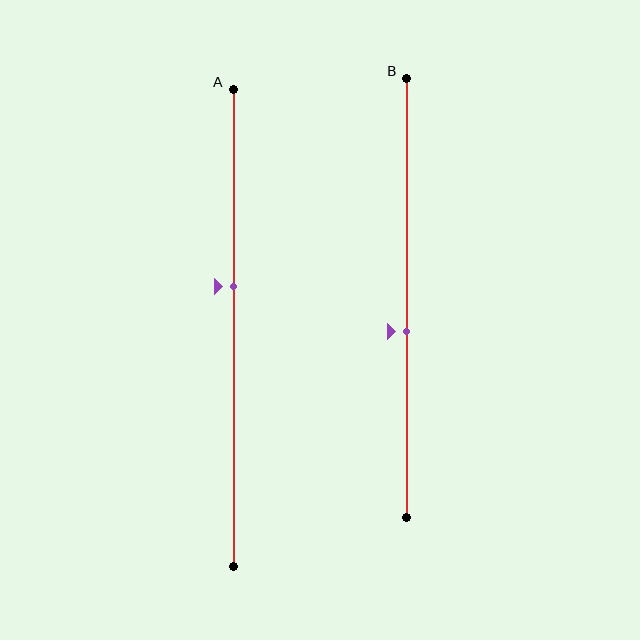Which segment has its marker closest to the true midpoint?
Segment B has its marker closest to the true midpoint.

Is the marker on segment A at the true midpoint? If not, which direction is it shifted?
No, the marker on segment A is shifted upward by about 9% of the segment length.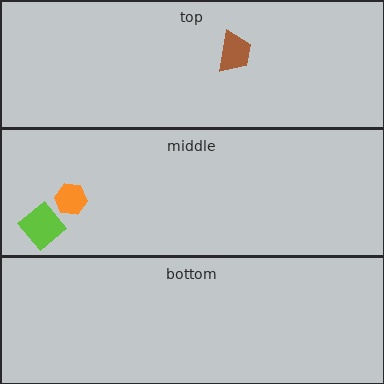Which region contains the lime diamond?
The middle region.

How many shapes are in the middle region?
2.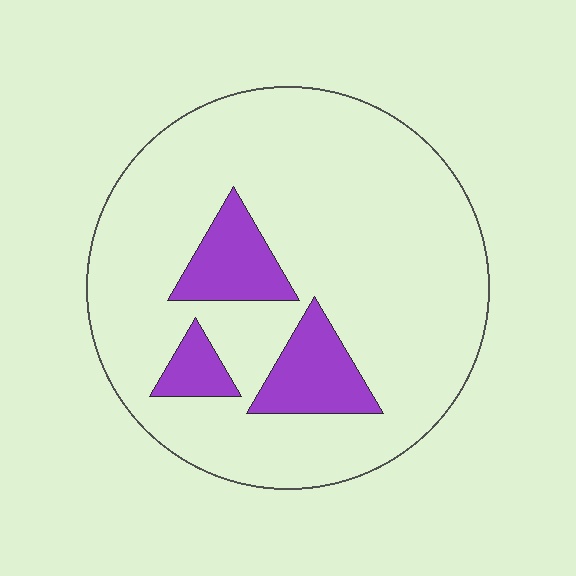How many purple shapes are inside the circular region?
3.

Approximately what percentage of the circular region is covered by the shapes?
Approximately 15%.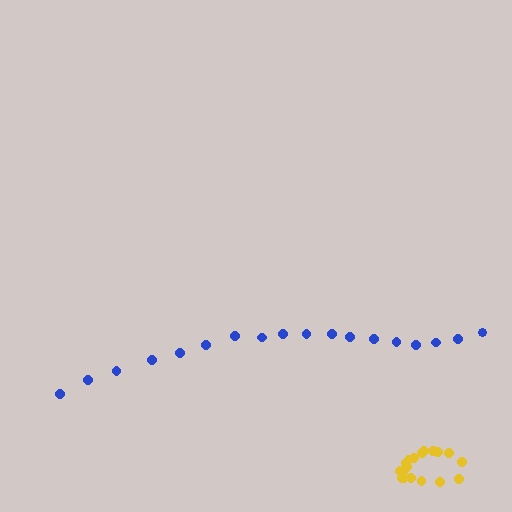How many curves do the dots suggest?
There are 2 distinct paths.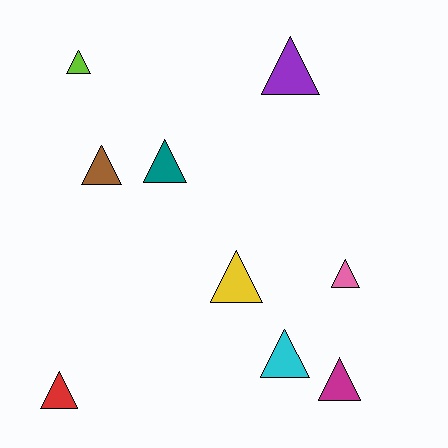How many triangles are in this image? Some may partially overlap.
There are 9 triangles.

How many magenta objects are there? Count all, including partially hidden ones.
There is 1 magenta object.